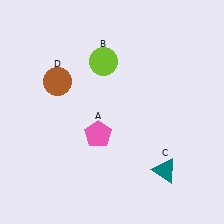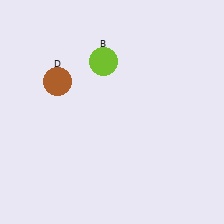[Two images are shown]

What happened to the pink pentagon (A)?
The pink pentagon (A) was removed in Image 2. It was in the bottom-left area of Image 1.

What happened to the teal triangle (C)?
The teal triangle (C) was removed in Image 2. It was in the bottom-right area of Image 1.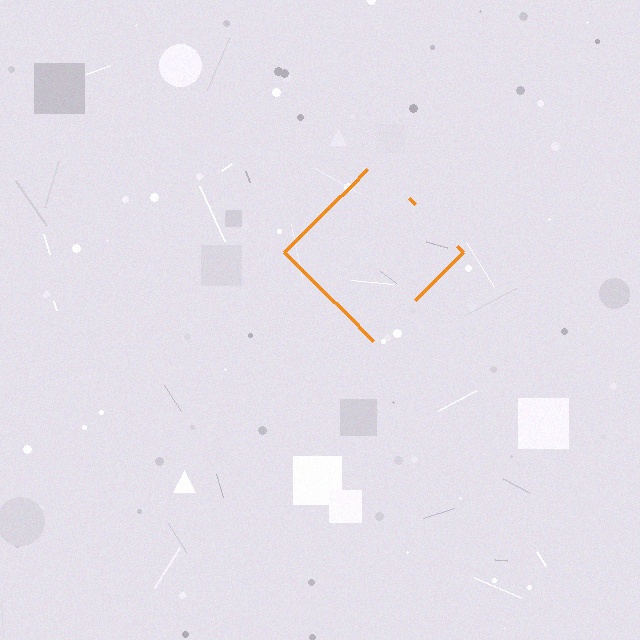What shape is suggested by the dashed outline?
The dashed outline suggests a diamond.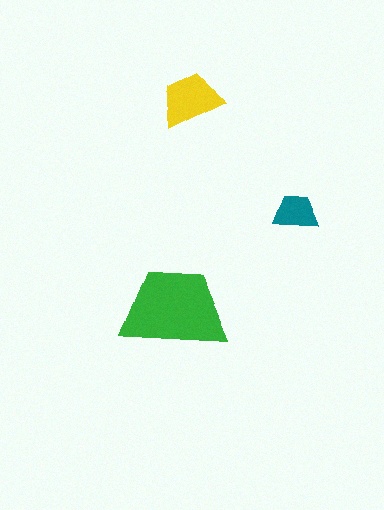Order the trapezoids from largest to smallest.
the green one, the yellow one, the teal one.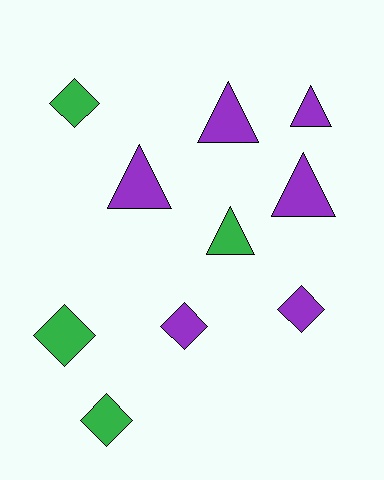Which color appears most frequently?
Purple, with 6 objects.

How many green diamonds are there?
There are 3 green diamonds.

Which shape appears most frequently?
Diamond, with 5 objects.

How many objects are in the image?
There are 10 objects.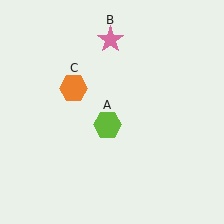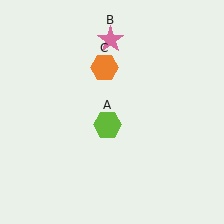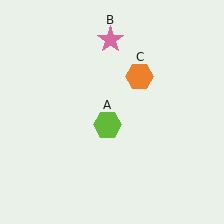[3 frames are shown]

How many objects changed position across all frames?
1 object changed position: orange hexagon (object C).